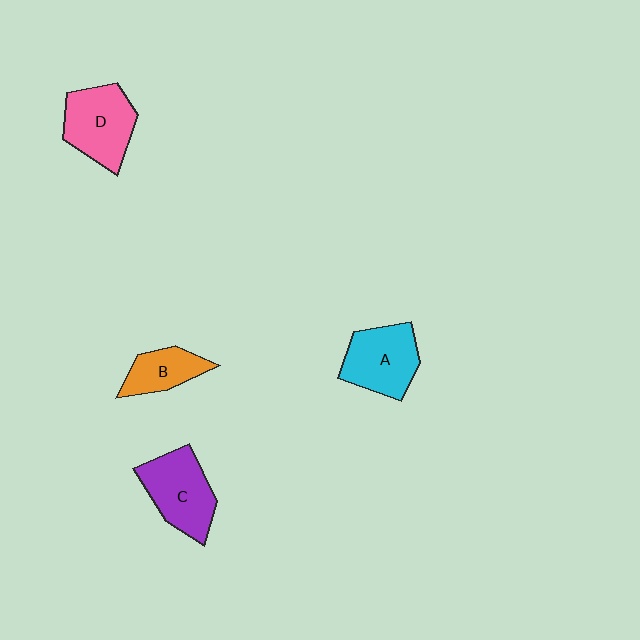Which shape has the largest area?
Shape C (purple).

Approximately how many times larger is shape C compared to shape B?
Approximately 1.6 times.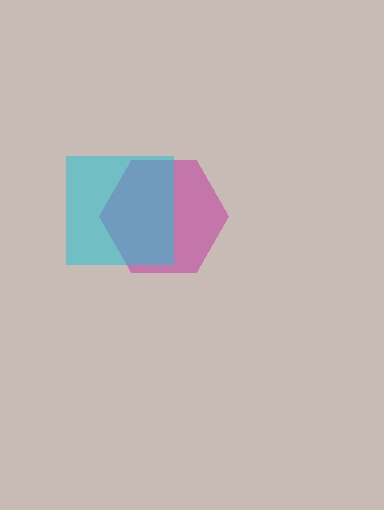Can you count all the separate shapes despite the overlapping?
Yes, there are 2 separate shapes.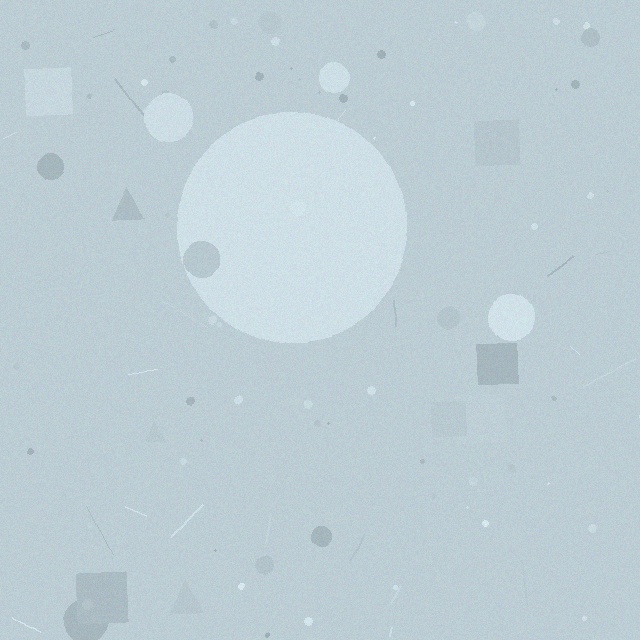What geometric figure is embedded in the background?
A circle is embedded in the background.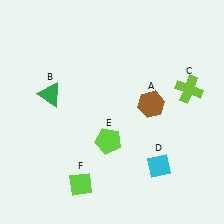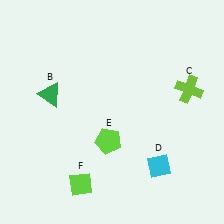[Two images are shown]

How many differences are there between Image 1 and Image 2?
There is 1 difference between the two images.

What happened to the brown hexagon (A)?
The brown hexagon (A) was removed in Image 2. It was in the top-right area of Image 1.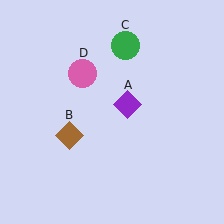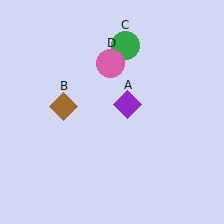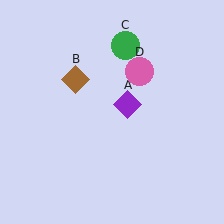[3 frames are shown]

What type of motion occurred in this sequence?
The brown diamond (object B), pink circle (object D) rotated clockwise around the center of the scene.